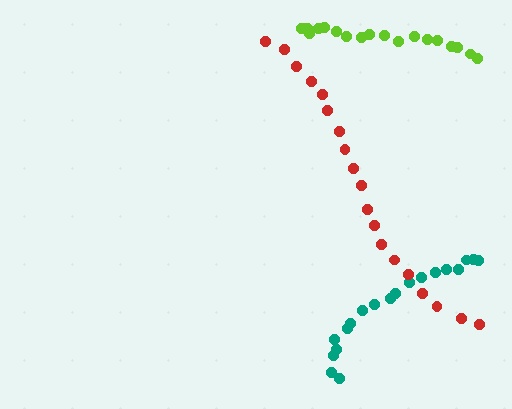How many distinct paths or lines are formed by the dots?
There are 3 distinct paths.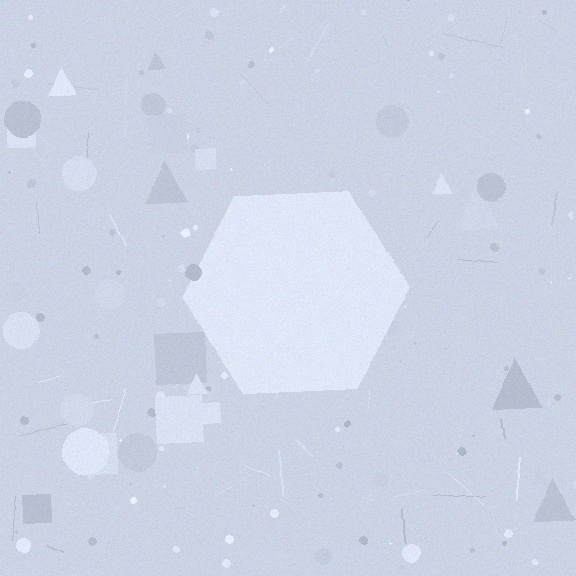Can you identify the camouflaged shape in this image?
The camouflaged shape is a hexagon.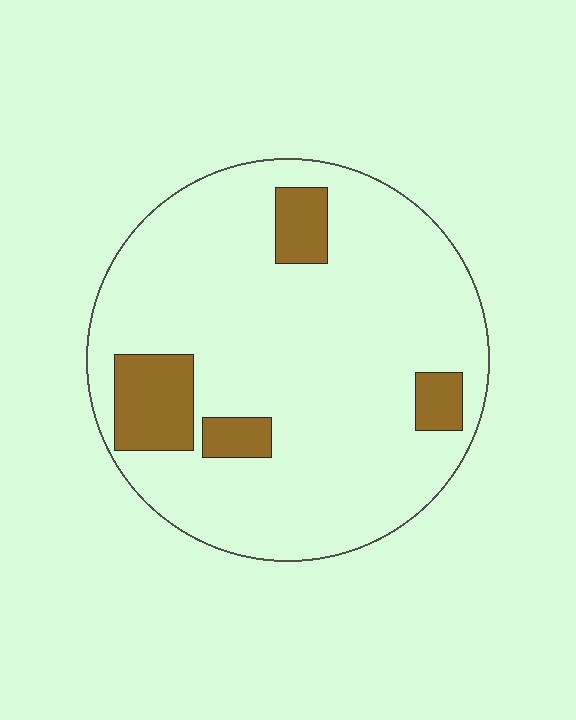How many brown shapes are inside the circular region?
4.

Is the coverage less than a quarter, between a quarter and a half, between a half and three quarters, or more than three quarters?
Less than a quarter.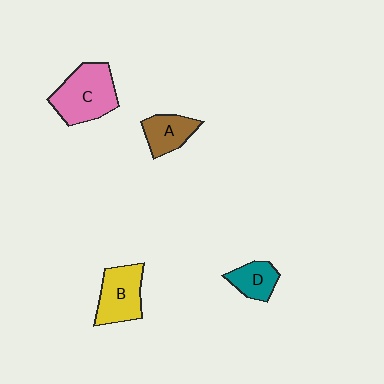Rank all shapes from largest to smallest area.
From largest to smallest: C (pink), B (yellow), A (brown), D (teal).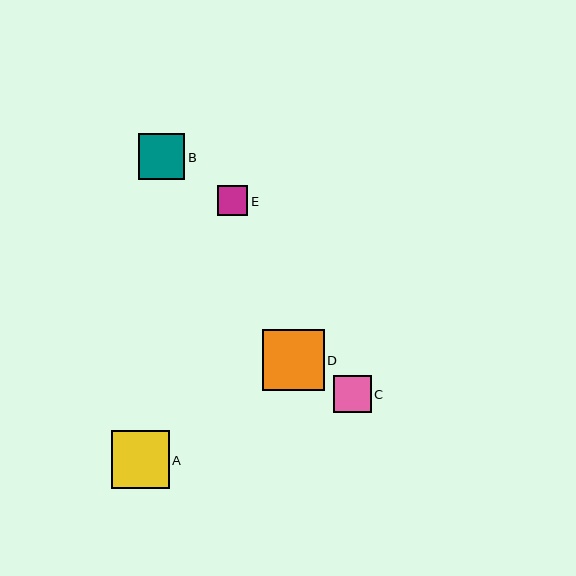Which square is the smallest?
Square E is the smallest with a size of approximately 30 pixels.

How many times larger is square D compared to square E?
Square D is approximately 2.0 times the size of square E.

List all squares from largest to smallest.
From largest to smallest: D, A, B, C, E.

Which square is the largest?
Square D is the largest with a size of approximately 61 pixels.